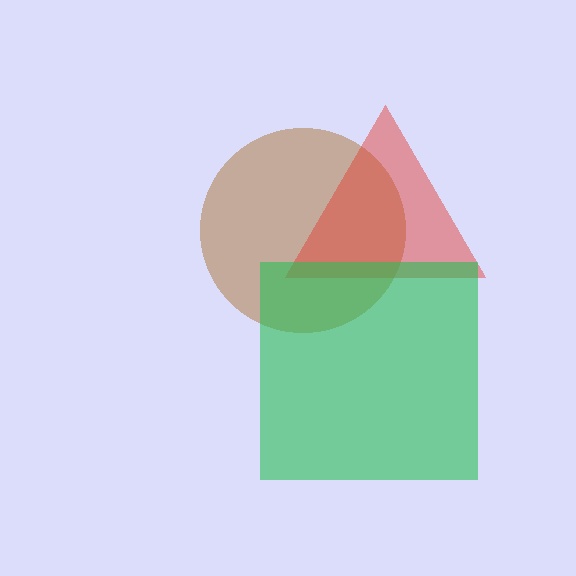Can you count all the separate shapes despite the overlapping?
Yes, there are 3 separate shapes.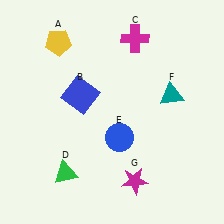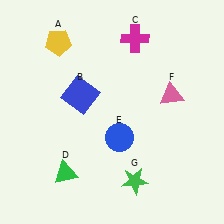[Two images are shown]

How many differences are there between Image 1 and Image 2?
There are 2 differences between the two images.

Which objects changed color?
F changed from teal to pink. G changed from magenta to green.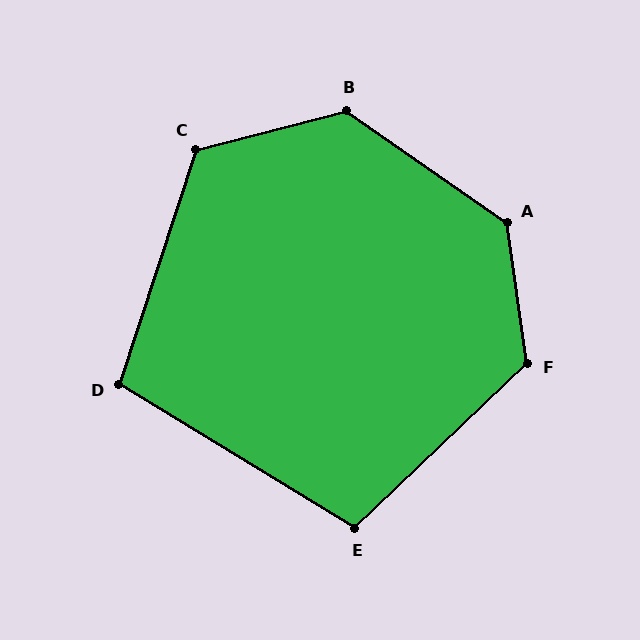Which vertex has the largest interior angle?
A, at approximately 133 degrees.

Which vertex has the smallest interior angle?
D, at approximately 103 degrees.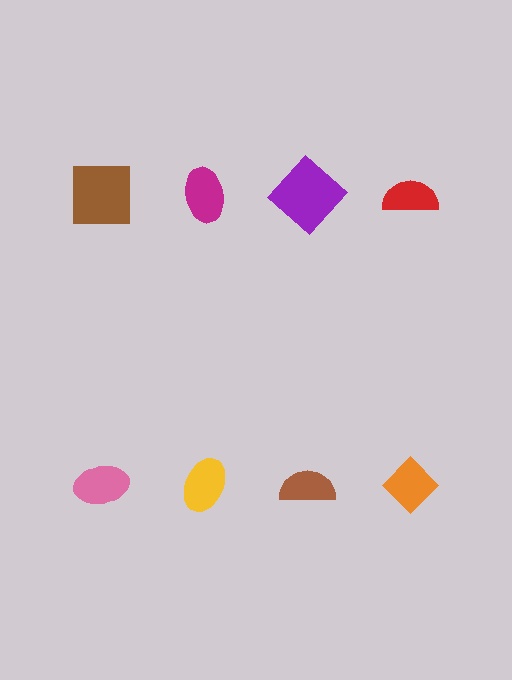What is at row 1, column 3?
A purple diamond.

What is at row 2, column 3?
A brown semicircle.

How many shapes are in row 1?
4 shapes.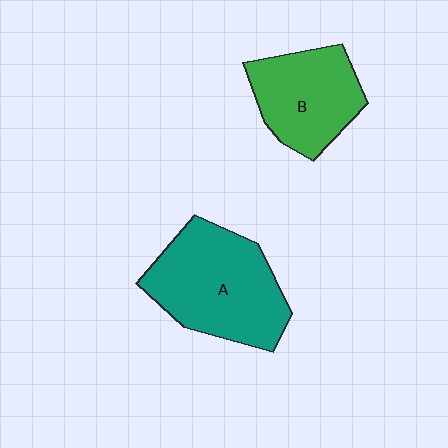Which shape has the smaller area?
Shape B (green).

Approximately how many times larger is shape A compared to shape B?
Approximately 1.4 times.